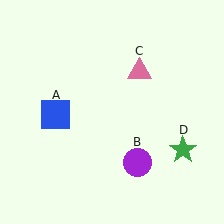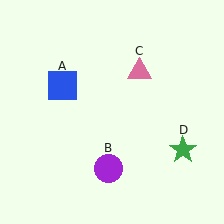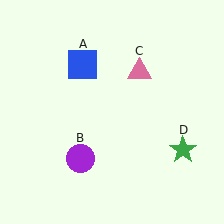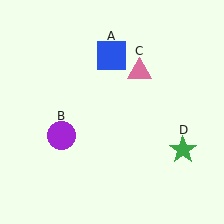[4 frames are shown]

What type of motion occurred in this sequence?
The blue square (object A), purple circle (object B) rotated clockwise around the center of the scene.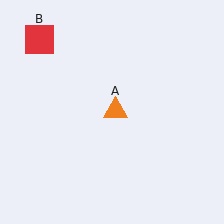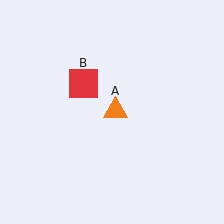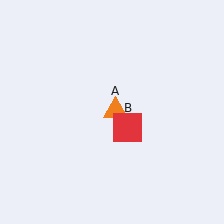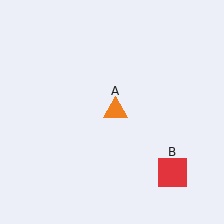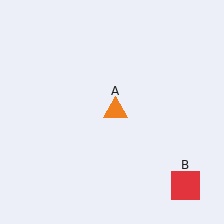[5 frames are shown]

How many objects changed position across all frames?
1 object changed position: red square (object B).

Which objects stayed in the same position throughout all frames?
Orange triangle (object A) remained stationary.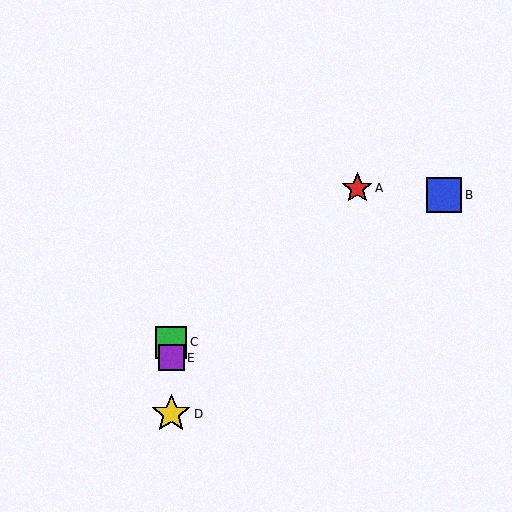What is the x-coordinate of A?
Object A is at x≈357.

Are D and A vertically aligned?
No, D is at x≈171 and A is at x≈357.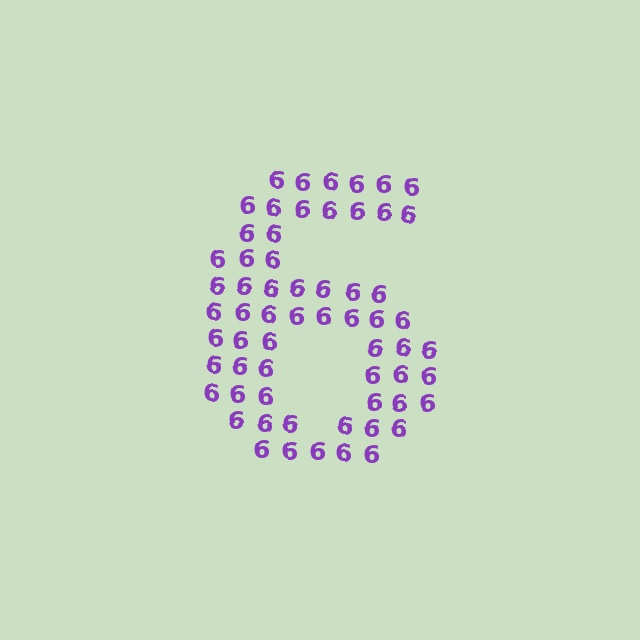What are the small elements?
The small elements are digit 6's.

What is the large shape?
The large shape is the digit 6.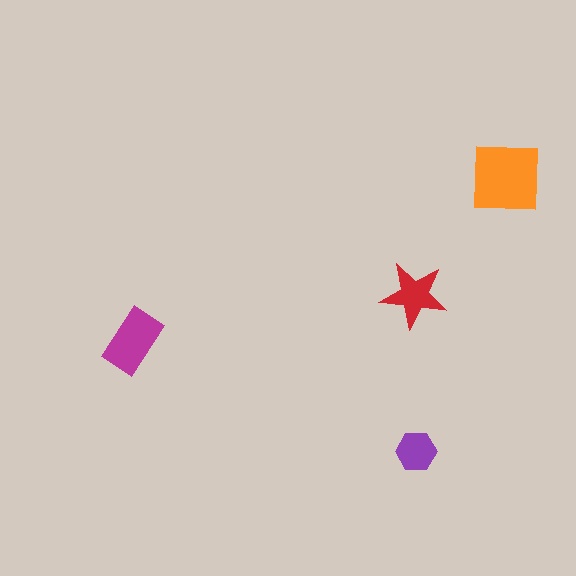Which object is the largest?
The orange square.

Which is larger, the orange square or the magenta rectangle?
The orange square.